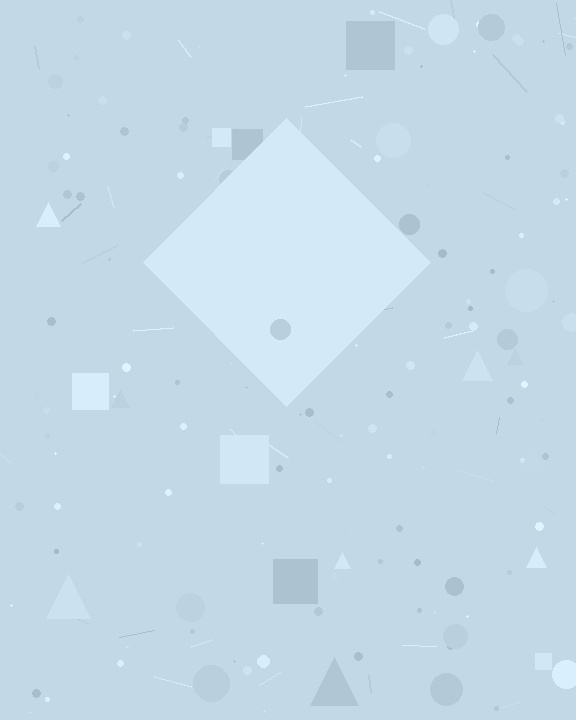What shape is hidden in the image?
A diamond is hidden in the image.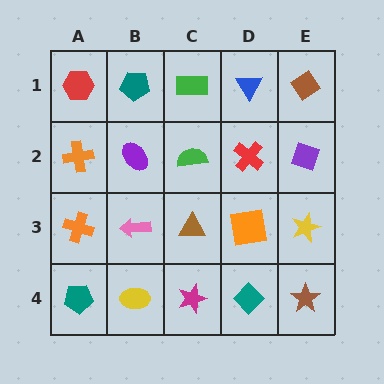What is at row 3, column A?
An orange cross.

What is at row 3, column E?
A yellow star.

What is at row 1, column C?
A green rectangle.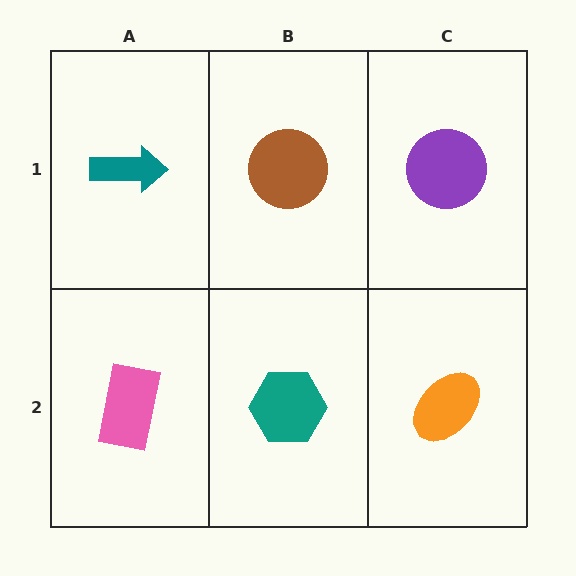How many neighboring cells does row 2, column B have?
3.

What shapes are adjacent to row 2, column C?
A purple circle (row 1, column C), a teal hexagon (row 2, column B).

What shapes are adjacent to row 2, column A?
A teal arrow (row 1, column A), a teal hexagon (row 2, column B).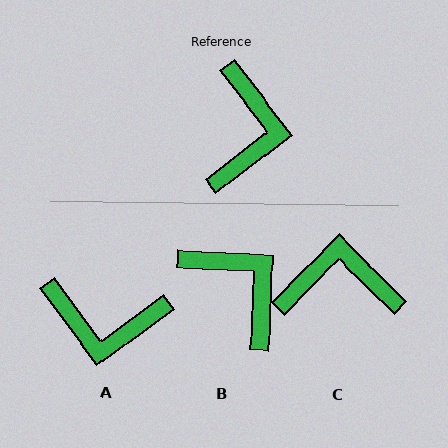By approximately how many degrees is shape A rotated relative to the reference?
Approximately 91 degrees clockwise.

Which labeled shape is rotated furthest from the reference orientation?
C, about 98 degrees away.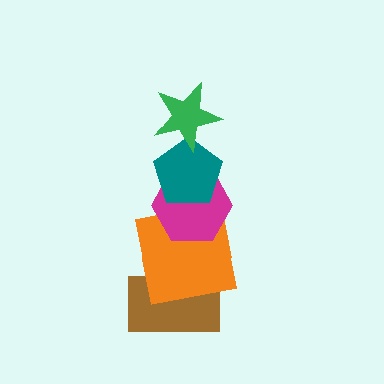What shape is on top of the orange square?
The magenta hexagon is on top of the orange square.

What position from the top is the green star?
The green star is 1st from the top.